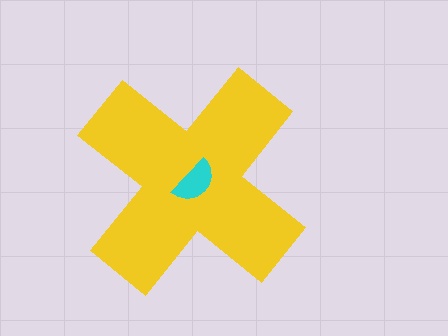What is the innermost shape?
The cyan semicircle.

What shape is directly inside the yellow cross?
The cyan semicircle.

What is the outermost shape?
The yellow cross.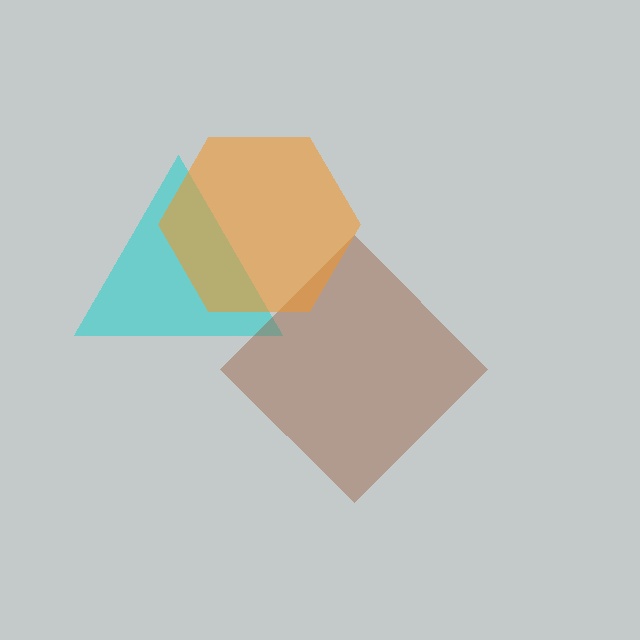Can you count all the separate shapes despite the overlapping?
Yes, there are 3 separate shapes.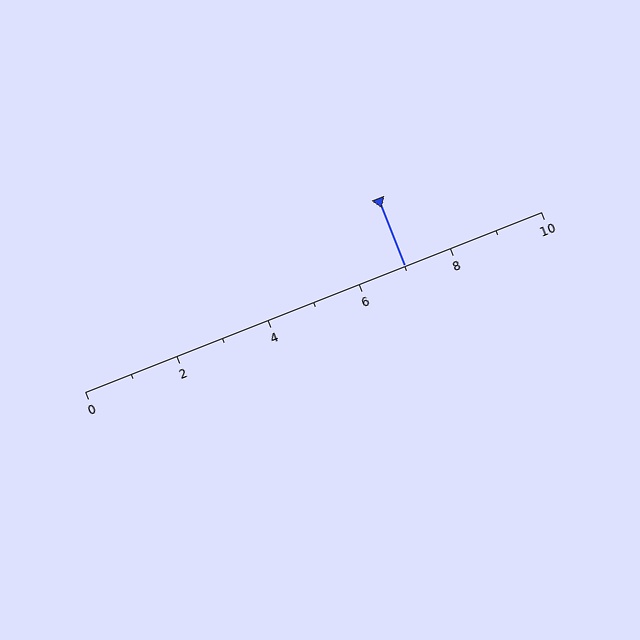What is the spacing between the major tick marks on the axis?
The major ticks are spaced 2 apart.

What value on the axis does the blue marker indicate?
The marker indicates approximately 7.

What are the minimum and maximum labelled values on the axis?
The axis runs from 0 to 10.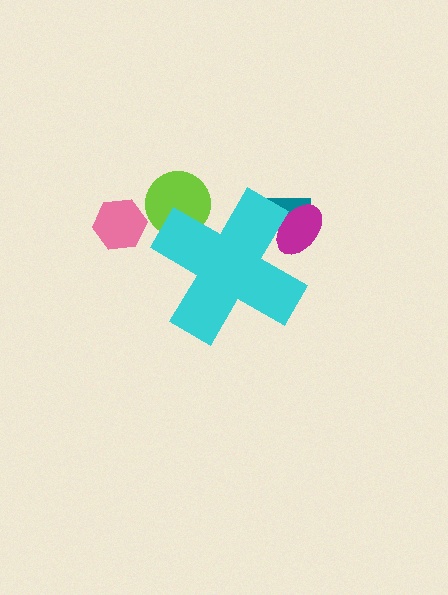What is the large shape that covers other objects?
A cyan cross.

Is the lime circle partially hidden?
Yes, the lime circle is partially hidden behind the cyan cross.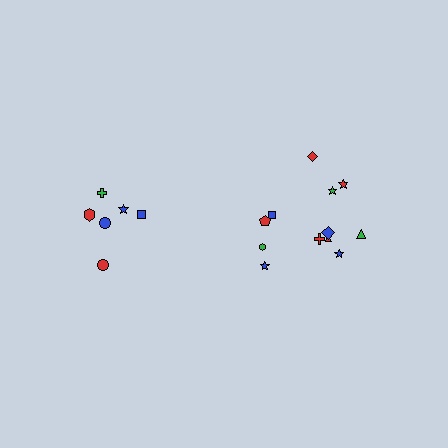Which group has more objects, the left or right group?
The right group.